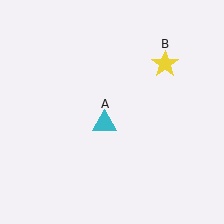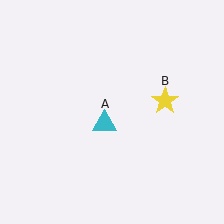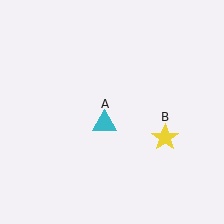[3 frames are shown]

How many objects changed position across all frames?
1 object changed position: yellow star (object B).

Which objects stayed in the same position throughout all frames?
Cyan triangle (object A) remained stationary.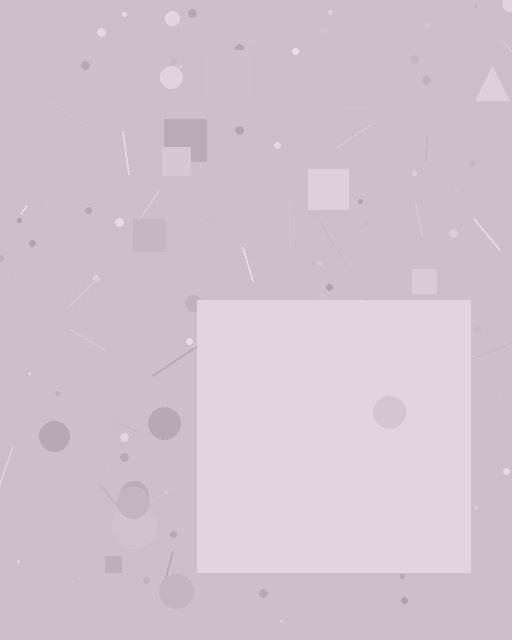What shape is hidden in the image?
A square is hidden in the image.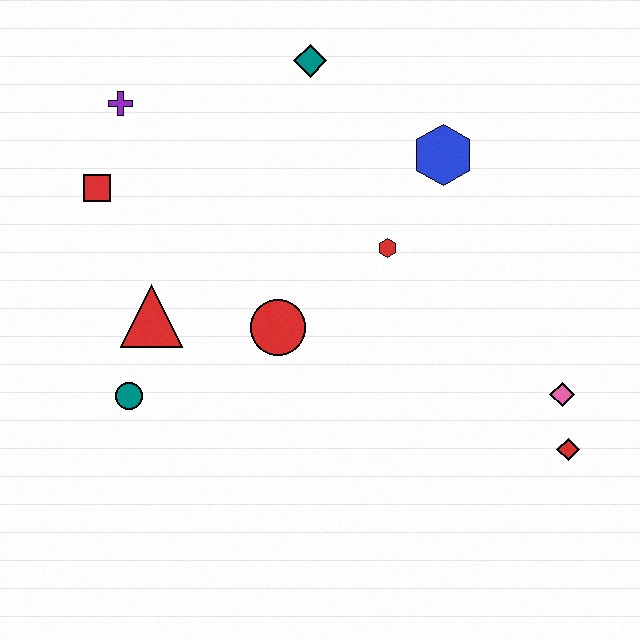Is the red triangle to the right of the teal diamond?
No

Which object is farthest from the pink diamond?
The purple cross is farthest from the pink diamond.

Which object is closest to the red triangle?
The teal circle is closest to the red triangle.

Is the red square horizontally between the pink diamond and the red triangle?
No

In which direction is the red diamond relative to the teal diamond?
The red diamond is below the teal diamond.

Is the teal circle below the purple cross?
Yes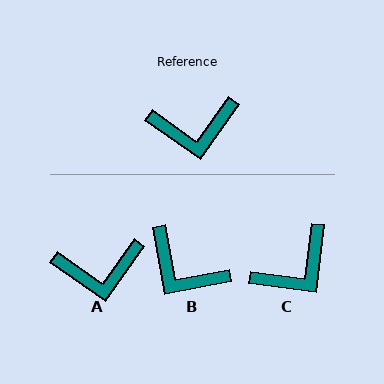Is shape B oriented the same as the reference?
No, it is off by about 44 degrees.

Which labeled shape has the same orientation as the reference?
A.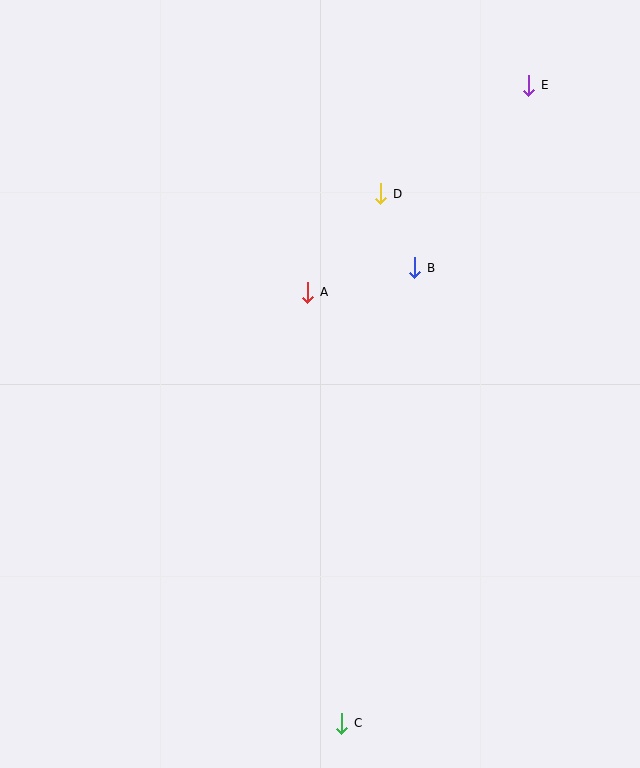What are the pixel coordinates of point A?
Point A is at (308, 292).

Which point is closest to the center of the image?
Point A at (308, 292) is closest to the center.